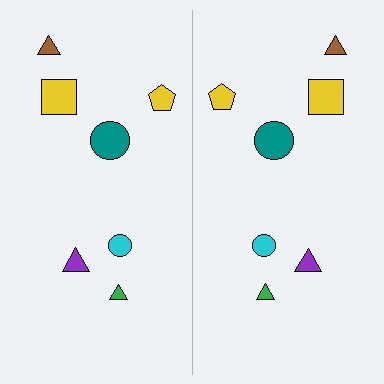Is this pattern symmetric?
Yes, this pattern has bilateral (reflection) symmetry.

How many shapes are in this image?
There are 14 shapes in this image.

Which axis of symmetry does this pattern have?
The pattern has a vertical axis of symmetry running through the center of the image.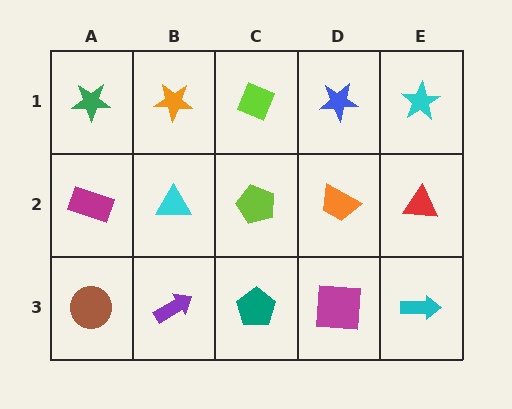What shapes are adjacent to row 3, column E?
A red triangle (row 2, column E), a magenta square (row 3, column D).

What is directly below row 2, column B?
A purple arrow.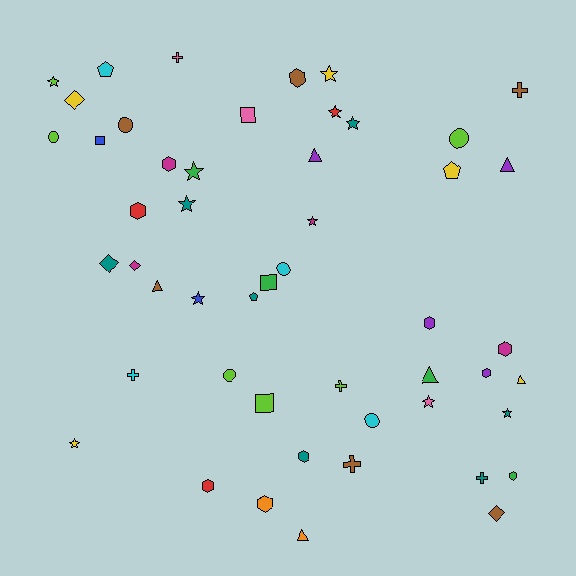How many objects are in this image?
There are 50 objects.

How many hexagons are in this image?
There are 10 hexagons.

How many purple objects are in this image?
There are 4 purple objects.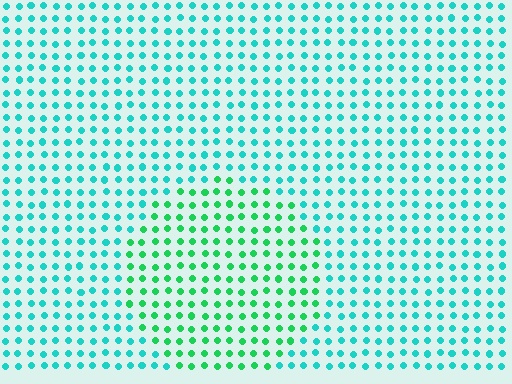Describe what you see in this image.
The image is filled with small cyan elements in a uniform arrangement. A circle-shaped region is visible where the elements are tinted to a slightly different hue, forming a subtle color boundary.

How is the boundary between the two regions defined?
The boundary is defined purely by a slight shift in hue (about 36 degrees). Spacing, size, and orientation are identical on both sides.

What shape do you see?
I see a circle.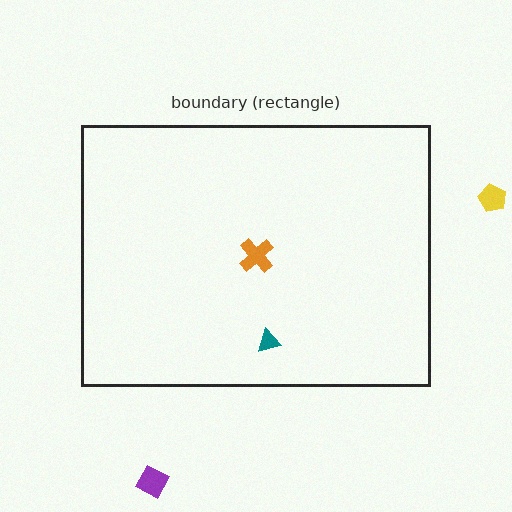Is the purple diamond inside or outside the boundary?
Outside.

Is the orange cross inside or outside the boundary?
Inside.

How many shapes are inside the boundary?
2 inside, 2 outside.